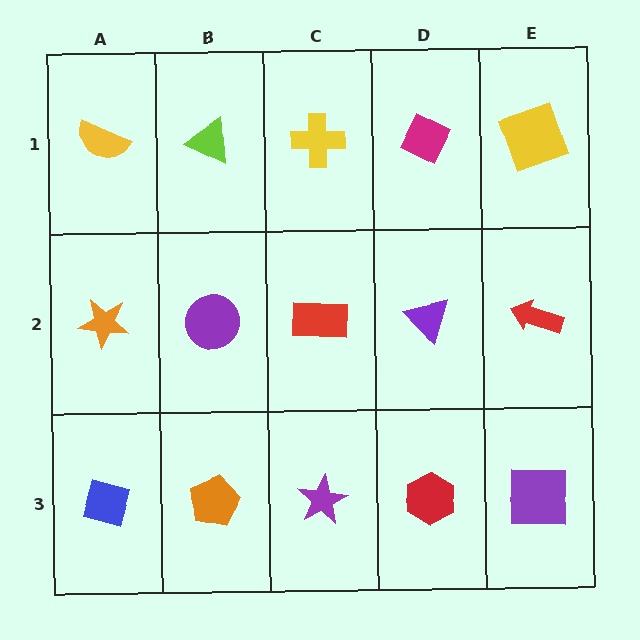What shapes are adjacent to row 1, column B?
A purple circle (row 2, column B), a yellow semicircle (row 1, column A), a yellow cross (row 1, column C).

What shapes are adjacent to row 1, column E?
A red arrow (row 2, column E), a magenta diamond (row 1, column D).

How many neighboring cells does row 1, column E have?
2.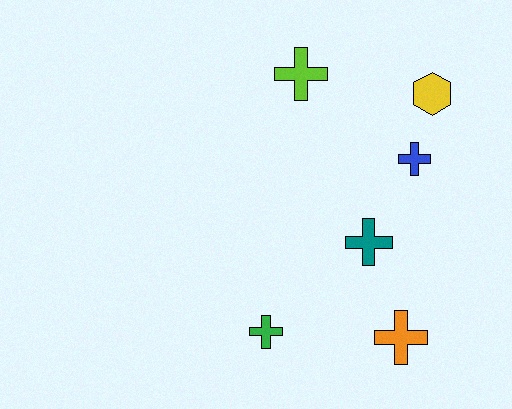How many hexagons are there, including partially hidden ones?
There is 1 hexagon.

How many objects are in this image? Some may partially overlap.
There are 6 objects.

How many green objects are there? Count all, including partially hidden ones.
There is 1 green object.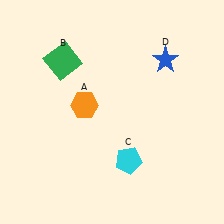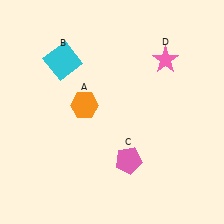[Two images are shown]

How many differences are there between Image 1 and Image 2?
There are 3 differences between the two images.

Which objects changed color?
B changed from green to cyan. C changed from cyan to pink. D changed from blue to pink.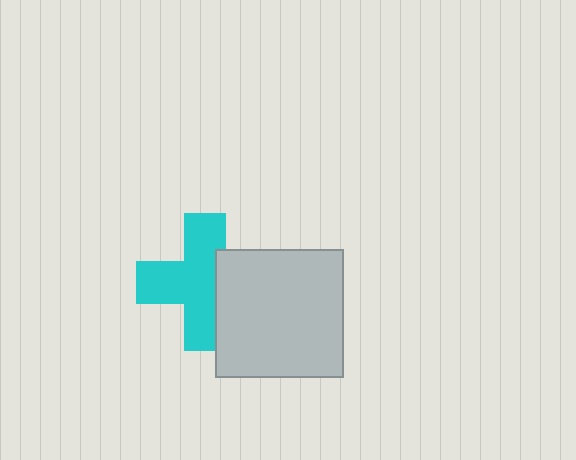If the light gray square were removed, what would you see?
You would see the complete cyan cross.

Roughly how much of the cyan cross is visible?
Most of it is visible (roughly 69%).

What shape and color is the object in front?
The object in front is a light gray square.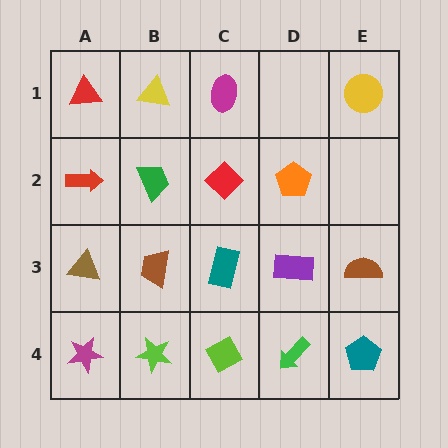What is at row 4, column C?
A lime diamond.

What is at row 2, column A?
A red arrow.